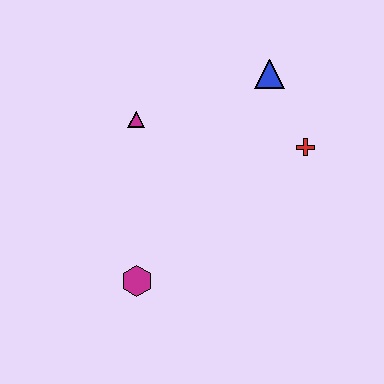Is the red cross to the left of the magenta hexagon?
No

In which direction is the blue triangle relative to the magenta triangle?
The blue triangle is to the right of the magenta triangle.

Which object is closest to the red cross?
The blue triangle is closest to the red cross.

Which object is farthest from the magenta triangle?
The red cross is farthest from the magenta triangle.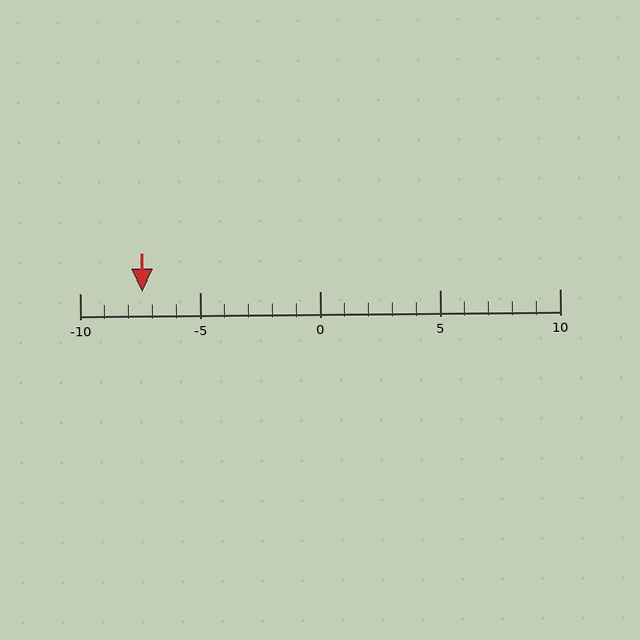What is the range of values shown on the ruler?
The ruler shows values from -10 to 10.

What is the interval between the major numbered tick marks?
The major tick marks are spaced 5 units apart.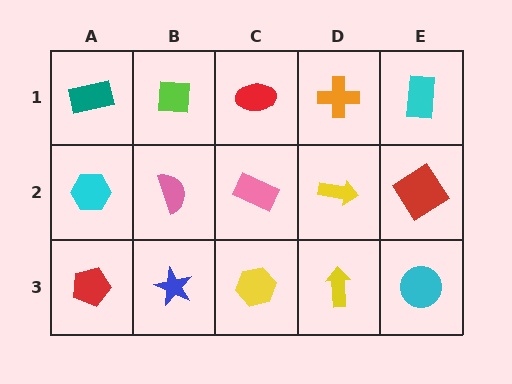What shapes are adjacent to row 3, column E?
A red diamond (row 2, column E), a yellow arrow (row 3, column D).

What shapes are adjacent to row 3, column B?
A pink semicircle (row 2, column B), a red pentagon (row 3, column A), a yellow hexagon (row 3, column C).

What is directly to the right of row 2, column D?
A red diamond.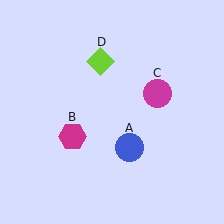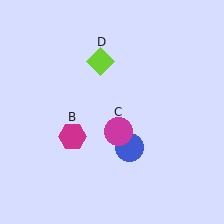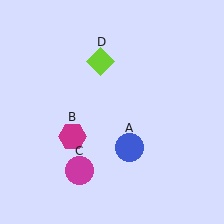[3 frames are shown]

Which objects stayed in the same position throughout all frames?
Blue circle (object A) and magenta hexagon (object B) and lime diamond (object D) remained stationary.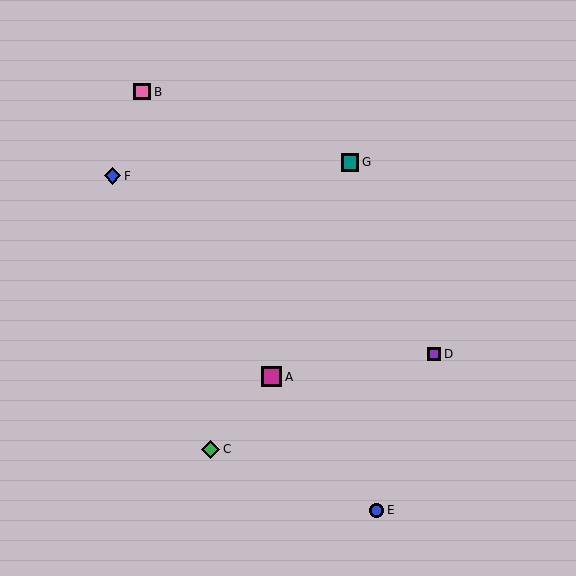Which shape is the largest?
The magenta square (labeled A) is the largest.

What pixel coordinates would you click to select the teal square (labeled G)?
Click at (350, 162) to select the teal square G.